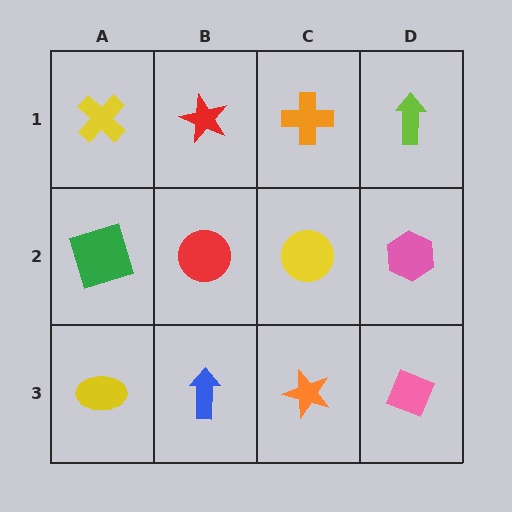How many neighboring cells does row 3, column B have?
3.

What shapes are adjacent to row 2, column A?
A yellow cross (row 1, column A), a yellow ellipse (row 3, column A), a red circle (row 2, column B).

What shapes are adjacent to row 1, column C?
A yellow circle (row 2, column C), a red star (row 1, column B), a lime arrow (row 1, column D).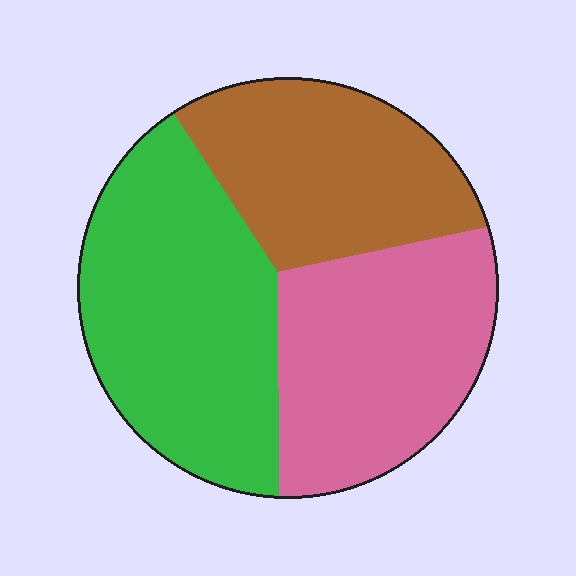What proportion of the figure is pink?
Pink covers roughly 35% of the figure.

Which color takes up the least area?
Brown, at roughly 30%.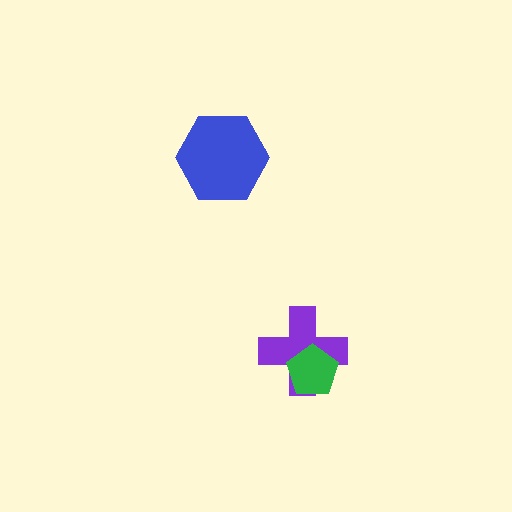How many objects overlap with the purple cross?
1 object overlaps with the purple cross.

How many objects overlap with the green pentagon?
1 object overlaps with the green pentagon.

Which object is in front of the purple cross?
The green pentagon is in front of the purple cross.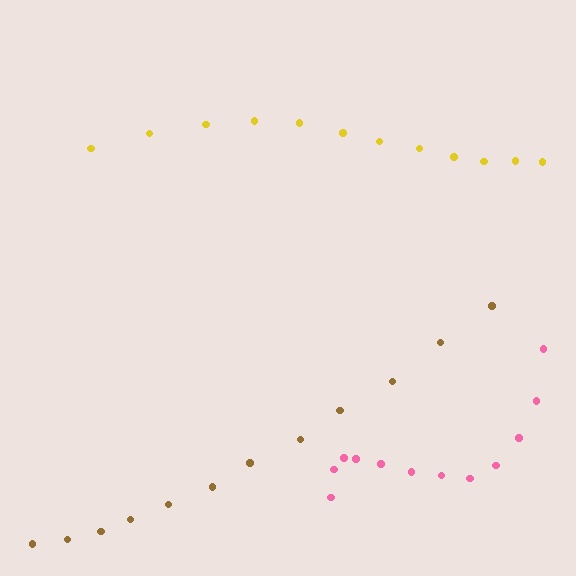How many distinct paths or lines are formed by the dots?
There are 3 distinct paths.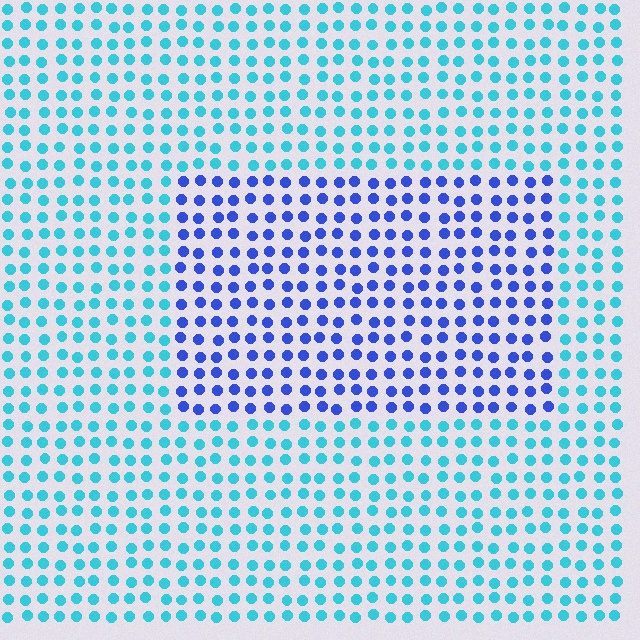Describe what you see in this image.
The image is filled with small cyan elements in a uniform arrangement. A rectangle-shaped region is visible where the elements are tinted to a slightly different hue, forming a subtle color boundary.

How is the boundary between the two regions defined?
The boundary is defined purely by a slight shift in hue (about 46 degrees). Spacing, size, and orientation are identical on both sides.